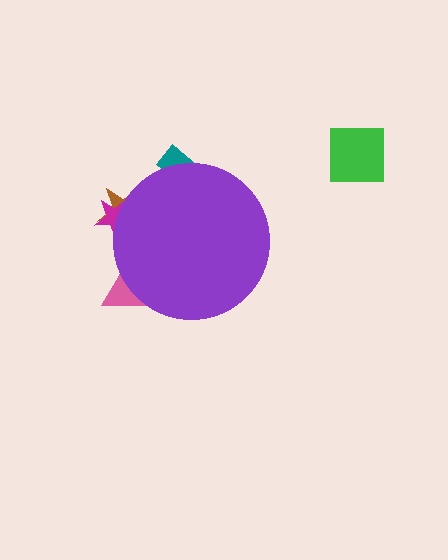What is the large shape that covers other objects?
A purple circle.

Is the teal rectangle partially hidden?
Yes, the teal rectangle is partially hidden behind the purple circle.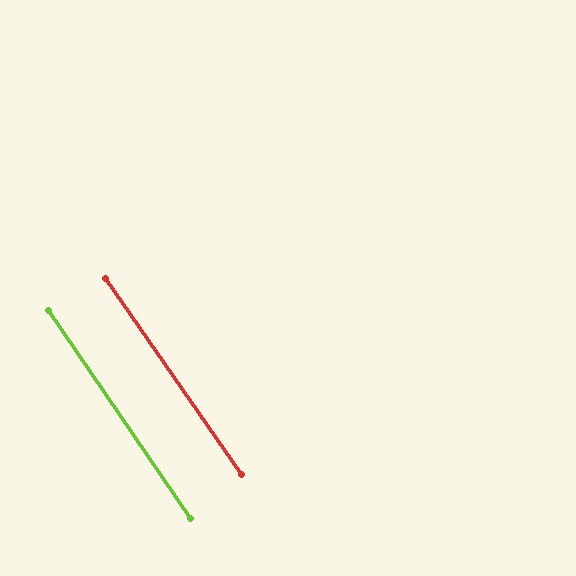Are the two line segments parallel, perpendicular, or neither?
Parallel — their directions differ by only 0.4°.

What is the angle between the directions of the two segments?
Approximately 0 degrees.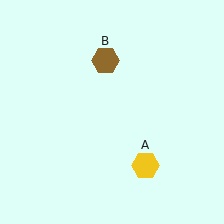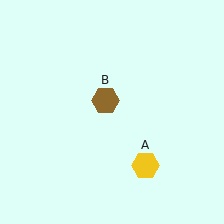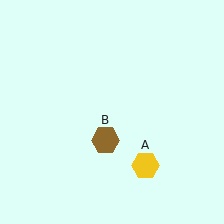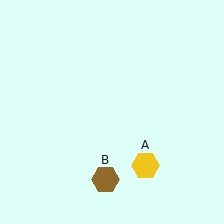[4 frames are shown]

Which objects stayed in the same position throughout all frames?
Yellow hexagon (object A) remained stationary.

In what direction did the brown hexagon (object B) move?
The brown hexagon (object B) moved down.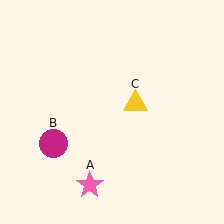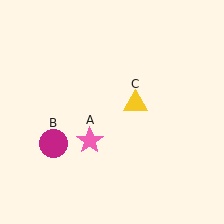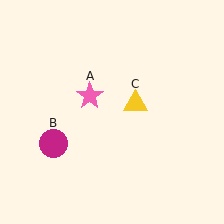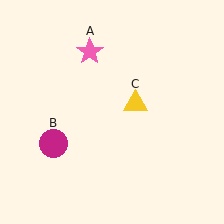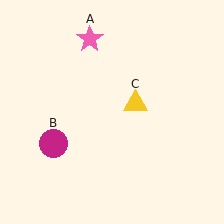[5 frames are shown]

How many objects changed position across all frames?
1 object changed position: pink star (object A).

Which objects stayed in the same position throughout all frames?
Magenta circle (object B) and yellow triangle (object C) remained stationary.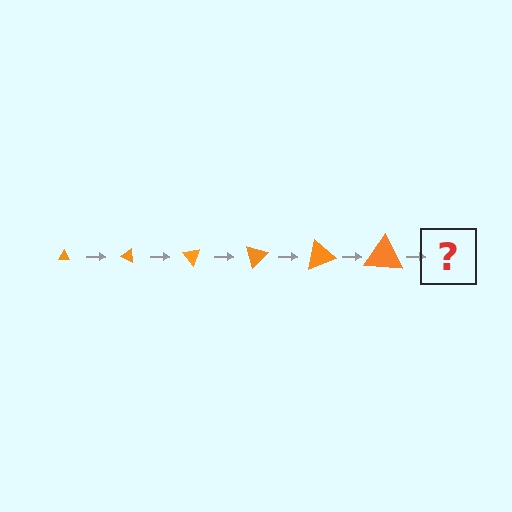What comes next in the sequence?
The next element should be a triangle, larger than the previous one and rotated 150 degrees from the start.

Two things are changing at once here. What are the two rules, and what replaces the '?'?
The two rules are that the triangle grows larger each step and it rotates 25 degrees each step. The '?' should be a triangle, larger than the previous one and rotated 150 degrees from the start.